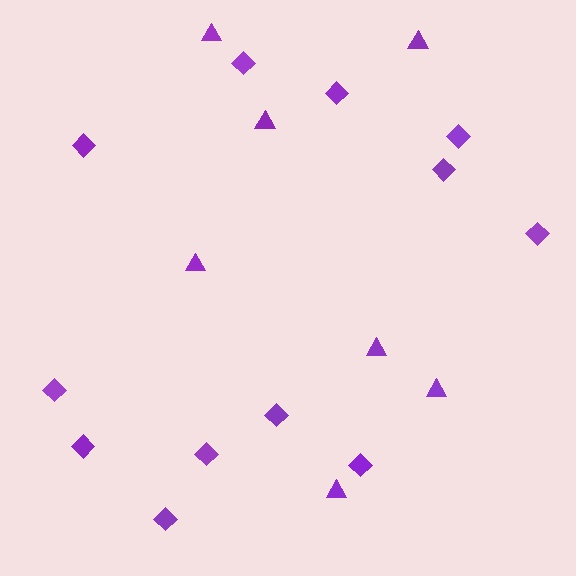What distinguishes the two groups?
There are 2 groups: one group of triangles (7) and one group of diamonds (12).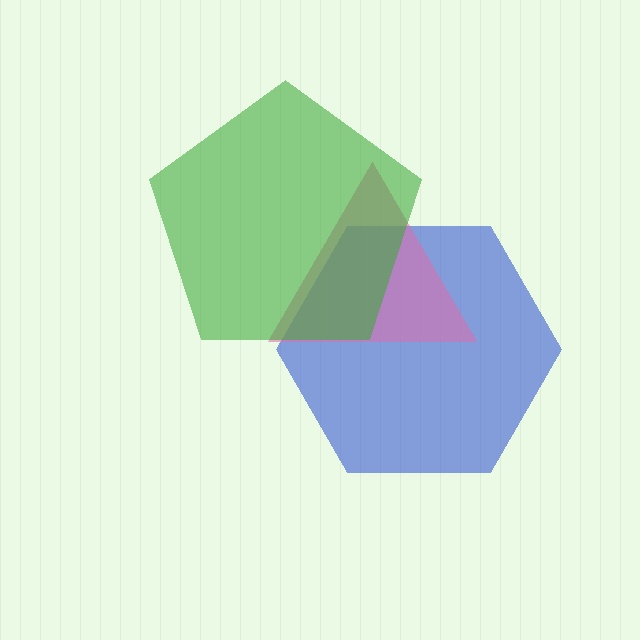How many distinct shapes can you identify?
There are 3 distinct shapes: a blue hexagon, a pink triangle, a green pentagon.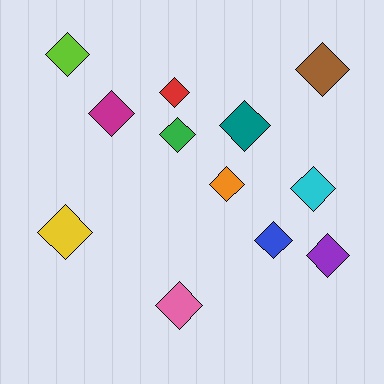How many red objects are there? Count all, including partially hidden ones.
There is 1 red object.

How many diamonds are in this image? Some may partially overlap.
There are 12 diamonds.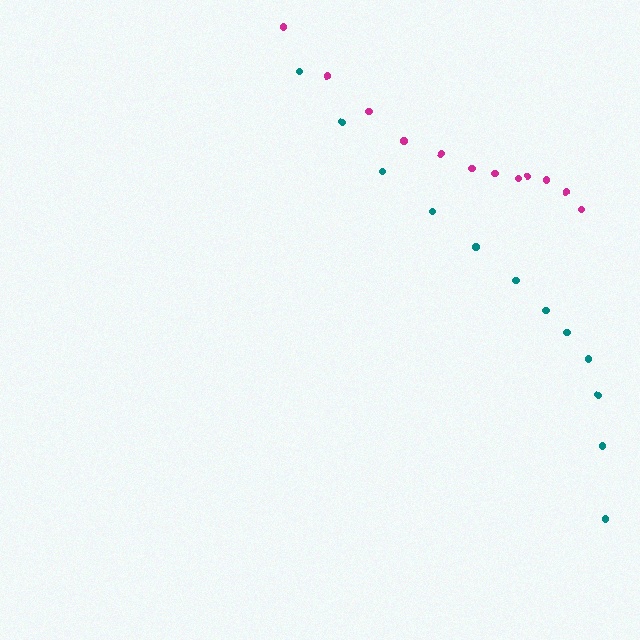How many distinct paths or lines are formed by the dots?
There are 2 distinct paths.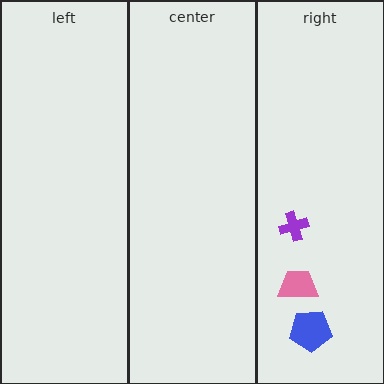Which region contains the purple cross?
The right region.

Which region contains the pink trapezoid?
The right region.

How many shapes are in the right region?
3.